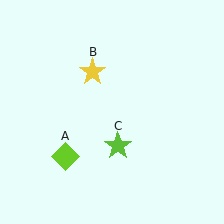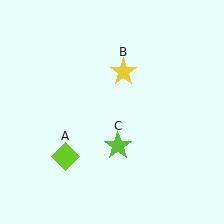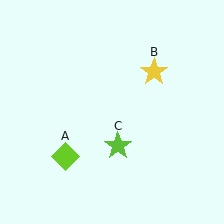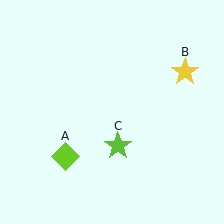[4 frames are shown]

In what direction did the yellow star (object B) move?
The yellow star (object B) moved right.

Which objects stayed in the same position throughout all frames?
Lime diamond (object A) and lime star (object C) remained stationary.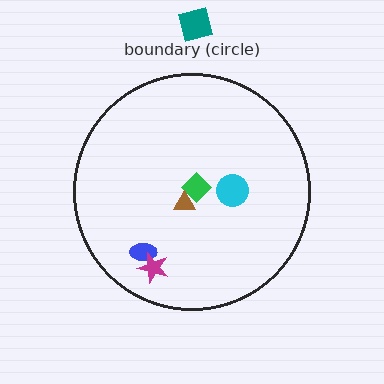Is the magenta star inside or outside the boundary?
Inside.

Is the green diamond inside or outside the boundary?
Inside.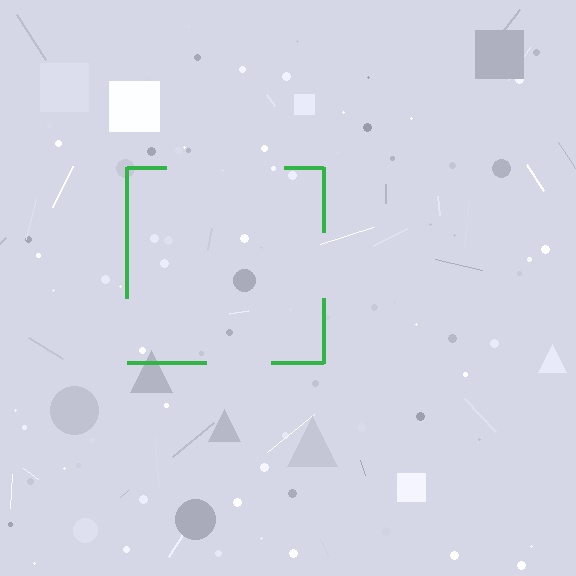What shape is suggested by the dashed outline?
The dashed outline suggests a square.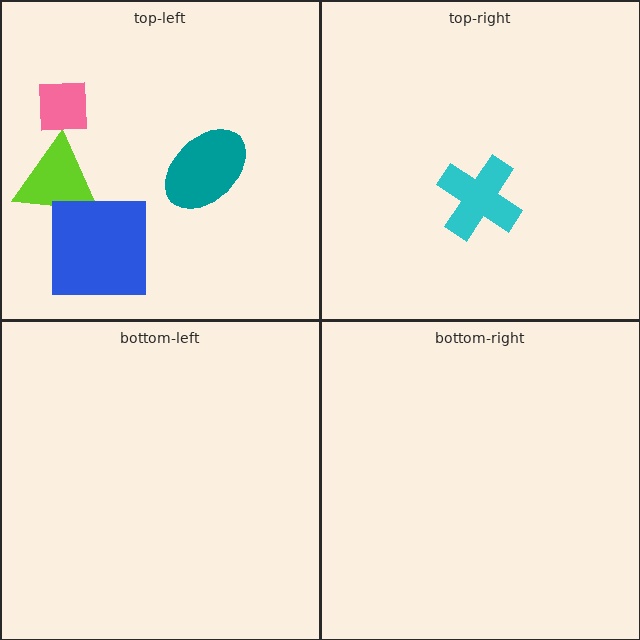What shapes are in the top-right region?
The cyan cross.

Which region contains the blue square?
The top-left region.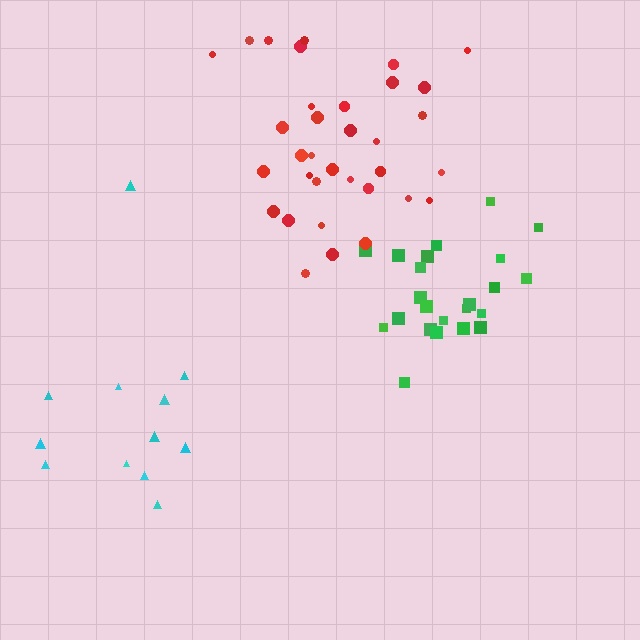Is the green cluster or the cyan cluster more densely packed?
Green.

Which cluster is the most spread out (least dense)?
Cyan.